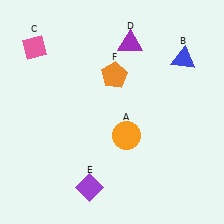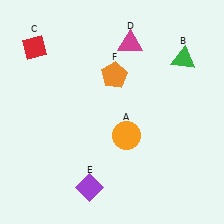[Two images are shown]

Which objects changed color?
B changed from blue to green. C changed from pink to red. D changed from purple to magenta.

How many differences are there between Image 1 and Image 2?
There are 3 differences between the two images.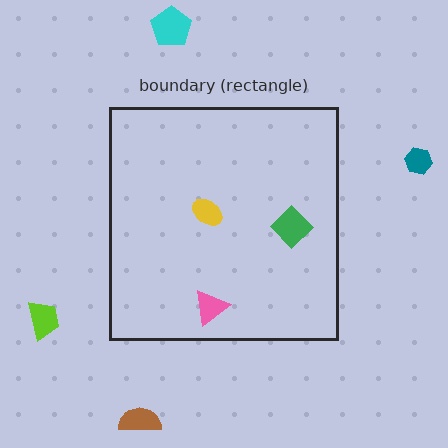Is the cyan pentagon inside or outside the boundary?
Outside.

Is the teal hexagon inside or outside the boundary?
Outside.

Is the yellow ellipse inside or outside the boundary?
Inside.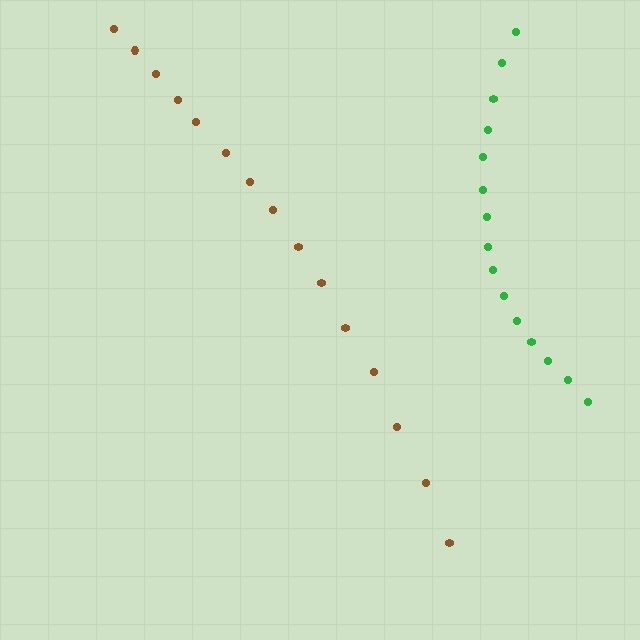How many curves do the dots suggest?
There are 2 distinct paths.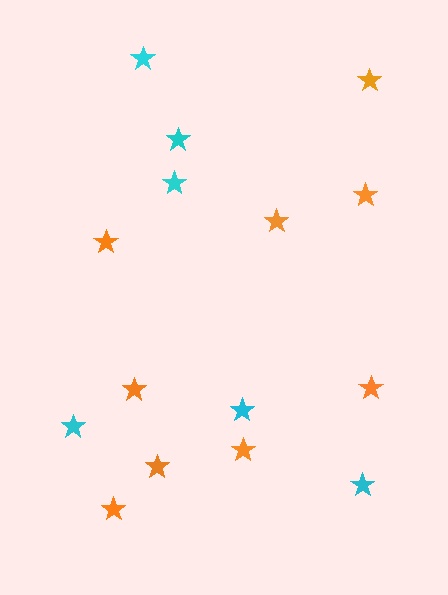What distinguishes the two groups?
There are 2 groups: one group of cyan stars (6) and one group of orange stars (9).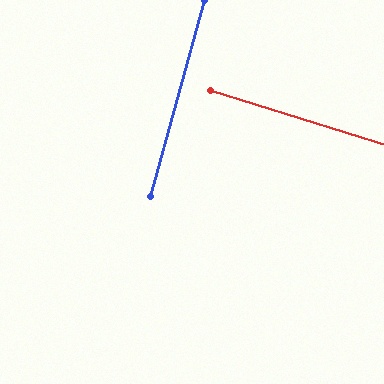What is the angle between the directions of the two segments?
Approximately 88 degrees.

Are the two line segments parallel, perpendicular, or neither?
Perpendicular — they meet at approximately 88°.